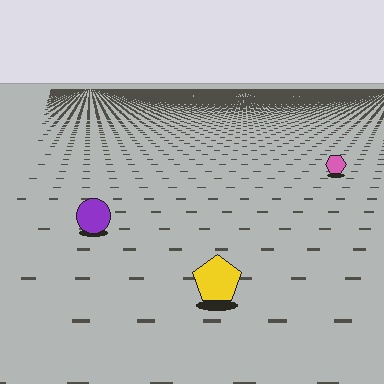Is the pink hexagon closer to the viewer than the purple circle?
No. The purple circle is closer — you can tell from the texture gradient: the ground texture is coarser near it.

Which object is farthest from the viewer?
The pink hexagon is farthest from the viewer. It appears smaller and the ground texture around it is denser.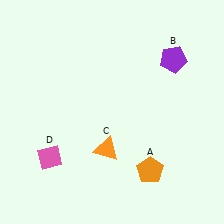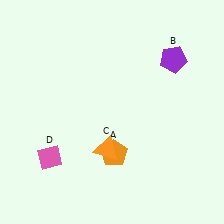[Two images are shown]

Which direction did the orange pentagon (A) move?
The orange pentagon (A) moved left.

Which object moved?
The orange pentagon (A) moved left.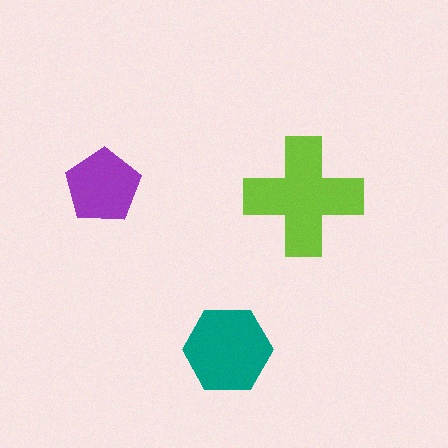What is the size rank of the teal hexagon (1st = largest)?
2nd.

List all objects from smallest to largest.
The purple pentagon, the teal hexagon, the lime cross.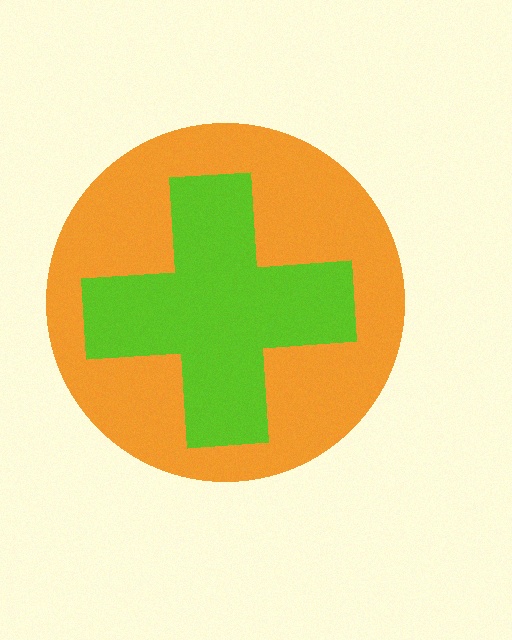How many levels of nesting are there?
2.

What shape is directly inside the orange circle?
The lime cross.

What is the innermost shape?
The lime cross.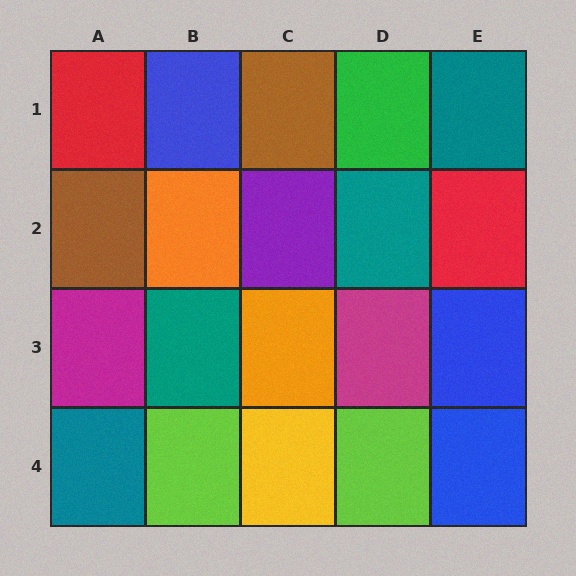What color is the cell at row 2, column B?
Orange.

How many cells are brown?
2 cells are brown.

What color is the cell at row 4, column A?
Teal.